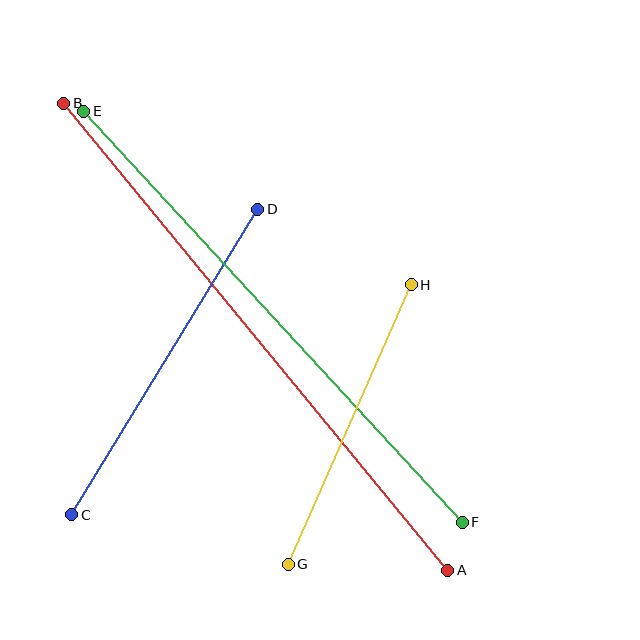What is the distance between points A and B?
The distance is approximately 604 pixels.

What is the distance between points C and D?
The distance is approximately 358 pixels.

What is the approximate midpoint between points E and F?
The midpoint is at approximately (273, 317) pixels.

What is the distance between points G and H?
The distance is approximately 305 pixels.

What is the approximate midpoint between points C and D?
The midpoint is at approximately (165, 362) pixels.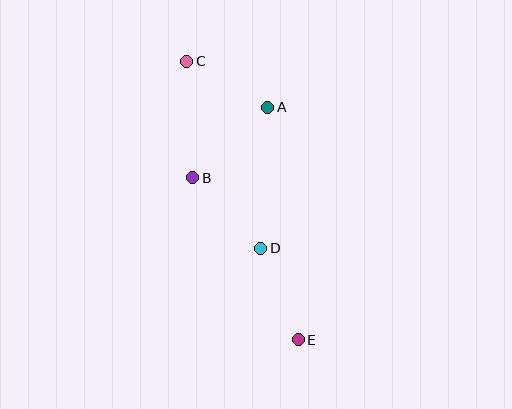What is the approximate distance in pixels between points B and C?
The distance between B and C is approximately 117 pixels.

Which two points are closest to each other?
Points A and C are closest to each other.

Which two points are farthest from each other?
Points C and E are farthest from each other.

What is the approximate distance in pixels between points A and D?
The distance between A and D is approximately 141 pixels.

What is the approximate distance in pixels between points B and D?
The distance between B and D is approximately 98 pixels.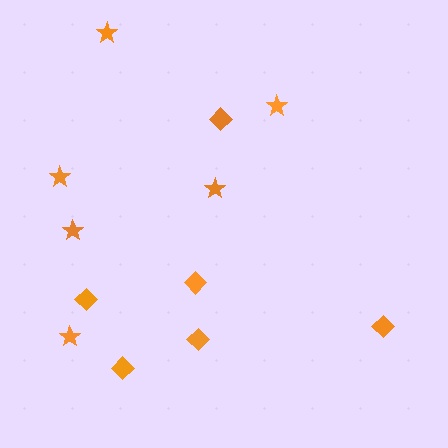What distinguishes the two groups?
There are 2 groups: one group of stars (6) and one group of diamonds (6).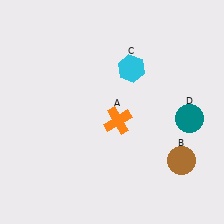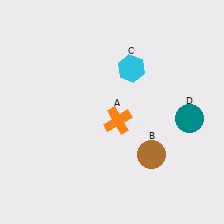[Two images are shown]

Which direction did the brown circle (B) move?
The brown circle (B) moved left.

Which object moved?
The brown circle (B) moved left.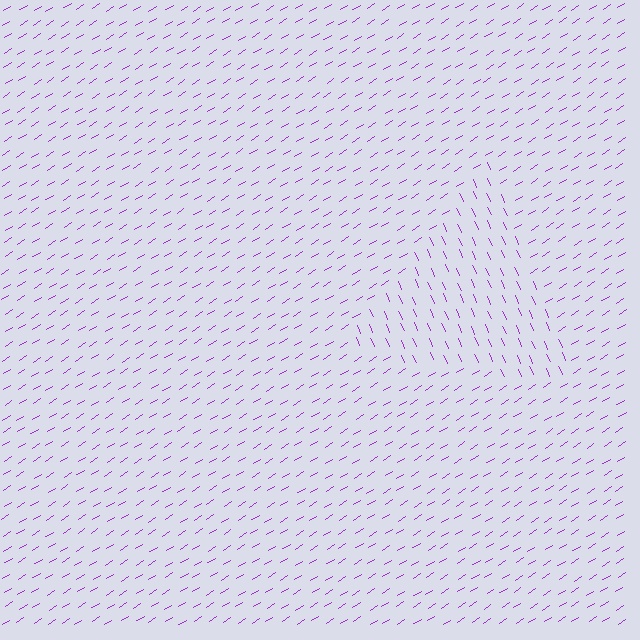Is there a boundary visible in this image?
Yes, there is a texture boundary formed by a change in line orientation.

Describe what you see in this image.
The image is filled with small purple line segments. A triangle region in the image has lines oriented differently from the surrounding lines, creating a visible texture boundary.